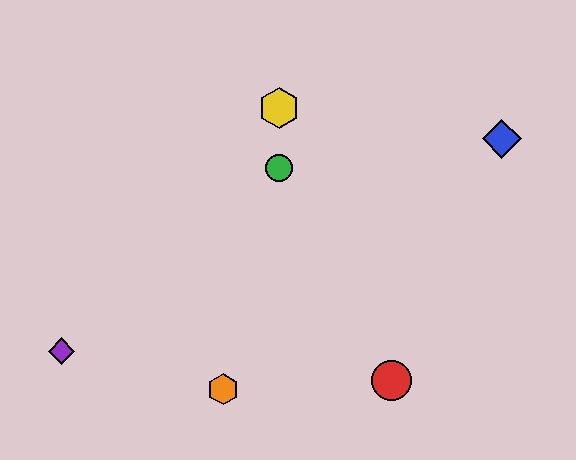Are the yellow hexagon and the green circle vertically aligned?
Yes, both are at x≈279.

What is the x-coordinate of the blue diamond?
The blue diamond is at x≈502.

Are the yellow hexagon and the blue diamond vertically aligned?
No, the yellow hexagon is at x≈279 and the blue diamond is at x≈502.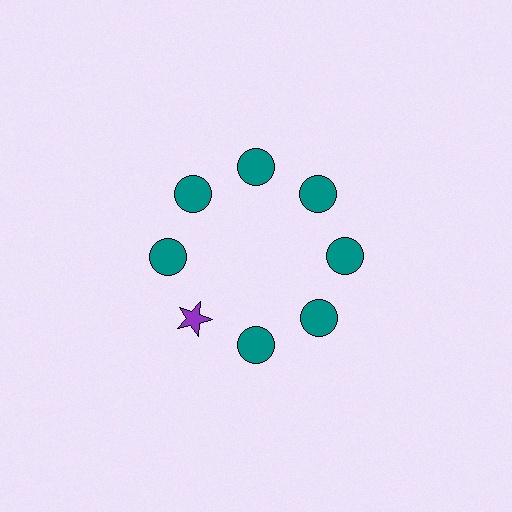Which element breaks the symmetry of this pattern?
The purple star at roughly the 8 o'clock position breaks the symmetry. All other shapes are teal circles.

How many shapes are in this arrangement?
There are 8 shapes arranged in a ring pattern.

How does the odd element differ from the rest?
It differs in both color (purple instead of teal) and shape (star instead of circle).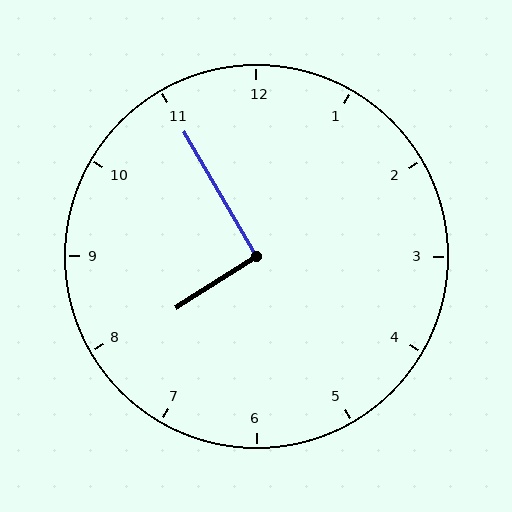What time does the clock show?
7:55.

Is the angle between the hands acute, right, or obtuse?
It is right.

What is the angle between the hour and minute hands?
Approximately 92 degrees.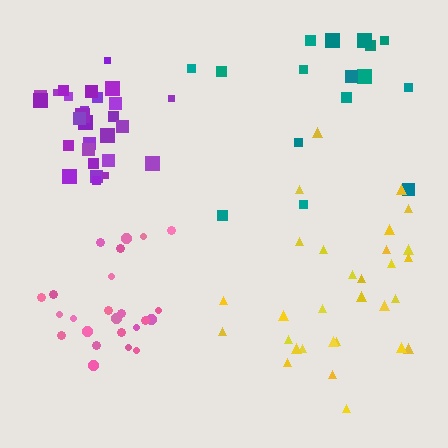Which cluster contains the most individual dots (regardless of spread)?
Yellow (30).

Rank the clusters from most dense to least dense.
purple, pink, yellow, teal.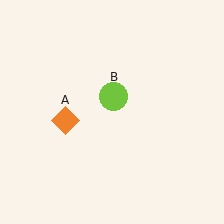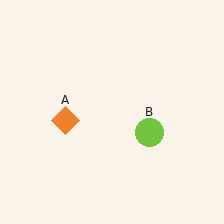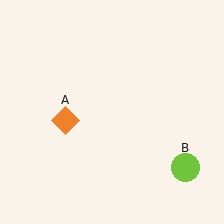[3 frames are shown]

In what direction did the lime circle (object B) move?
The lime circle (object B) moved down and to the right.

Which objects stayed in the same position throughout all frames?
Orange diamond (object A) remained stationary.